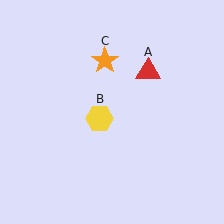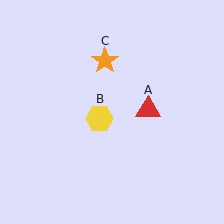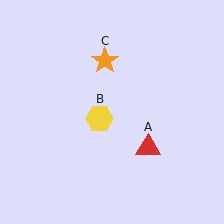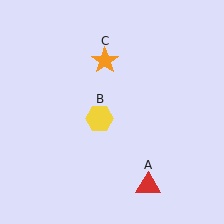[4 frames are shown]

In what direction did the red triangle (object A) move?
The red triangle (object A) moved down.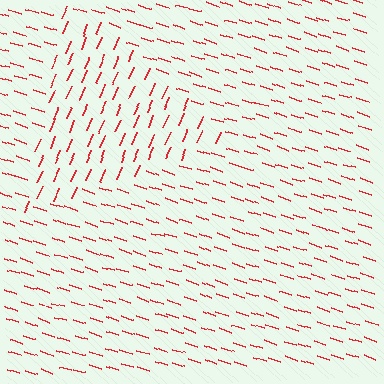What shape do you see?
I see a triangle.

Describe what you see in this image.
The image is filled with small red line segments. A triangle region in the image has lines oriented differently from the surrounding lines, creating a visible texture boundary.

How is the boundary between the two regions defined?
The boundary is defined purely by a change in line orientation (approximately 85 degrees difference). All lines are the same color and thickness.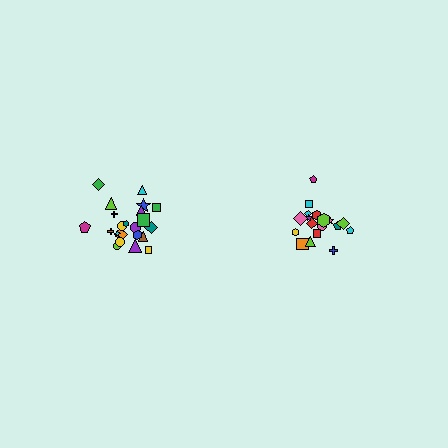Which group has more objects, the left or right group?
The left group.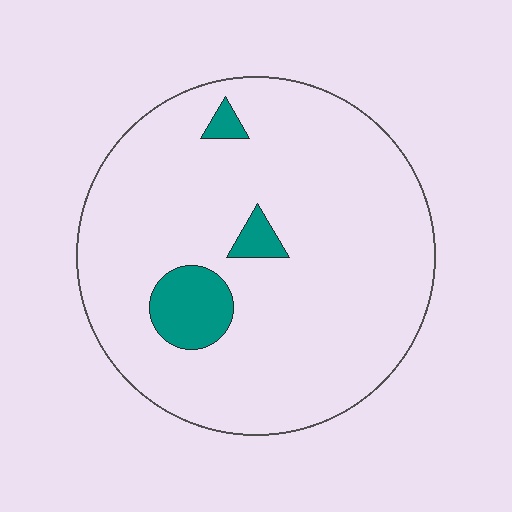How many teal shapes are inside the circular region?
3.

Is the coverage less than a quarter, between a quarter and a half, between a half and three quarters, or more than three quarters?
Less than a quarter.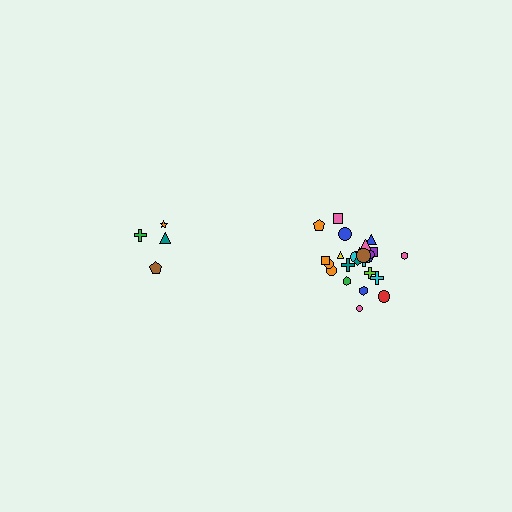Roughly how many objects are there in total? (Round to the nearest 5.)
Roughly 30 objects in total.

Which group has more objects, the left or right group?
The right group.